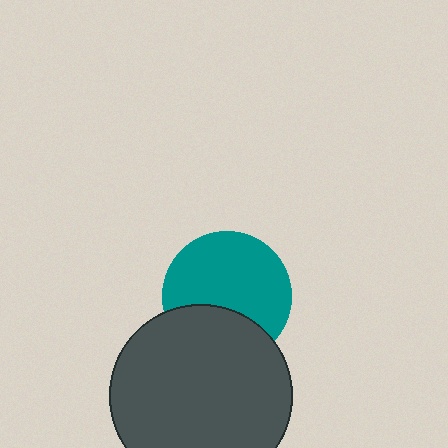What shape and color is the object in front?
The object in front is a dark gray circle.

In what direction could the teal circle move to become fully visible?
The teal circle could move up. That would shift it out from behind the dark gray circle entirely.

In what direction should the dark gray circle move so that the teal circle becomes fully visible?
The dark gray circle should move down. That is the shortest direction to clear the overlap and leave the teal circle fully visible.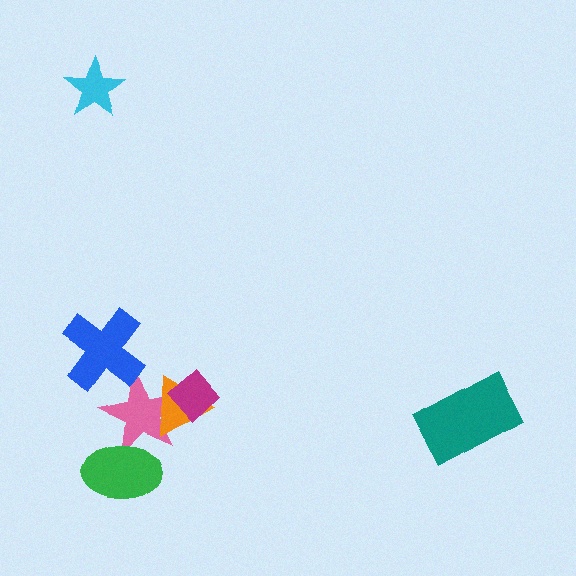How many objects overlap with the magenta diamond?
2 objects overlap with the magenta diamond.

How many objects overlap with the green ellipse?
1 object overlaps with the green ellipse.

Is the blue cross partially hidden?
No, no other shape covers it.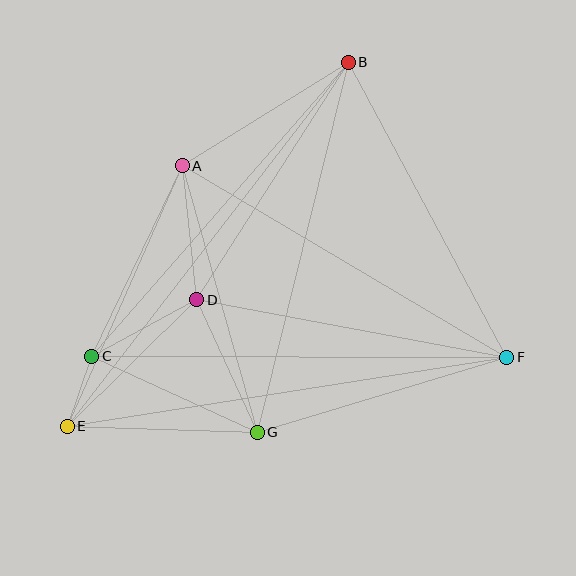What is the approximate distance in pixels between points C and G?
The distance between C and G is approximately 182 pixels.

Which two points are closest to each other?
Points C and E are closest to each other.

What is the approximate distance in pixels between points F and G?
The distance between F and G is approximately 261 pixels.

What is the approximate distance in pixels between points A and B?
The distance between A and B is approximately 195 pixels.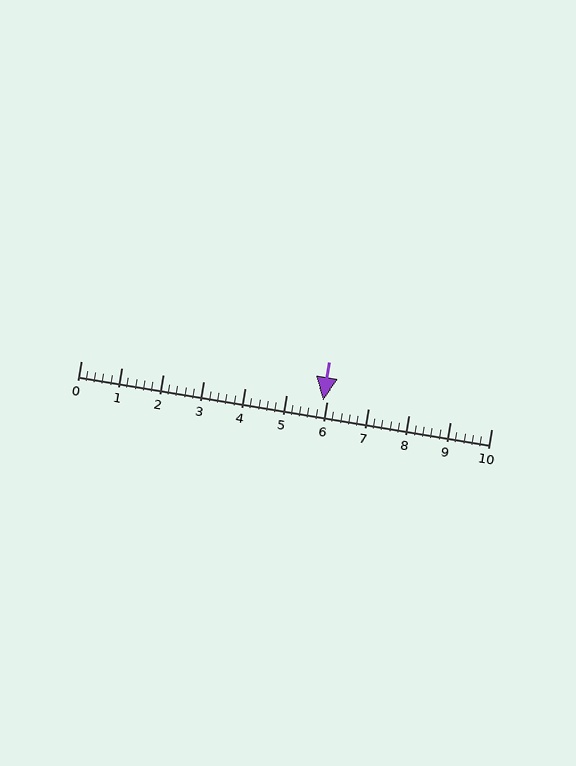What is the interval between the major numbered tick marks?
The major tick marks are spaced 1 units apart.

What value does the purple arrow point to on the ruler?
The purple arrow points to approximately 5.9.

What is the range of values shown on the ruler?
The ruler shows values from 0 to 10.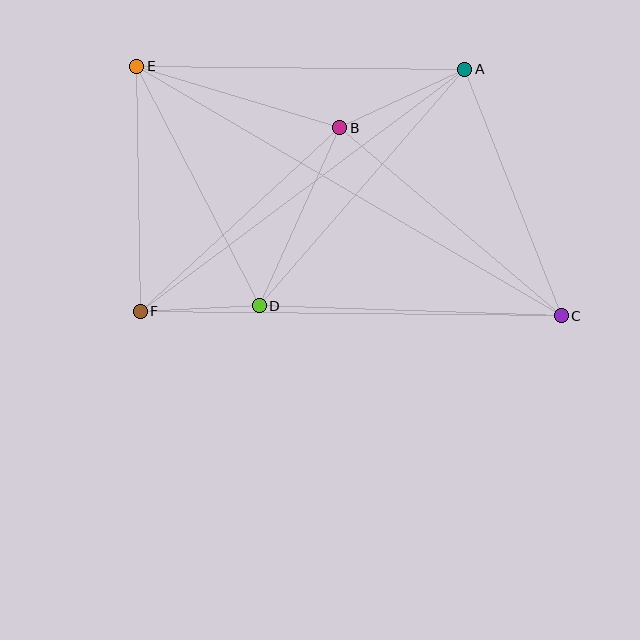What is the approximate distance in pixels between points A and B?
The distance between A and B is approximately 138 pixels.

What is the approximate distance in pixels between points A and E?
The distance between A and E is approximately 328 pixels.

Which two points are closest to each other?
Points D and F are closest to each other.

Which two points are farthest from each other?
Points C and E are farthest from each other.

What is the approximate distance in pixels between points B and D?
The distance between B and D is approximately 195 pixels.